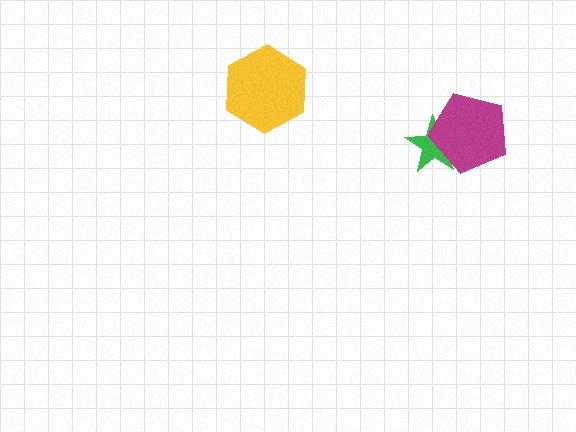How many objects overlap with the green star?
1 object overlaps with the green star.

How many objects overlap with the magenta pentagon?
1 object overlaps with the magenta pentagon.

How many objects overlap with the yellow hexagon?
0 objects overlap with the yellow hexagon.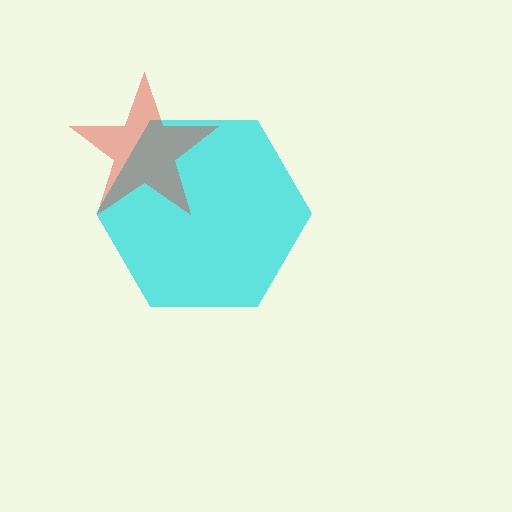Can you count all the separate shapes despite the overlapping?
Yes, there are 2 separate shapes.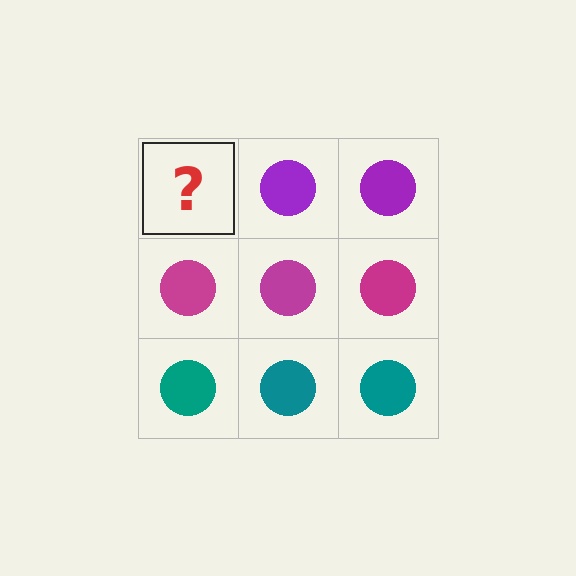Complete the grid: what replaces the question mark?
The question mark should be replaced with a purple circle.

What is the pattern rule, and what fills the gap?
The rule is that each row has a consistent color. The gap should be filled with a purple circle.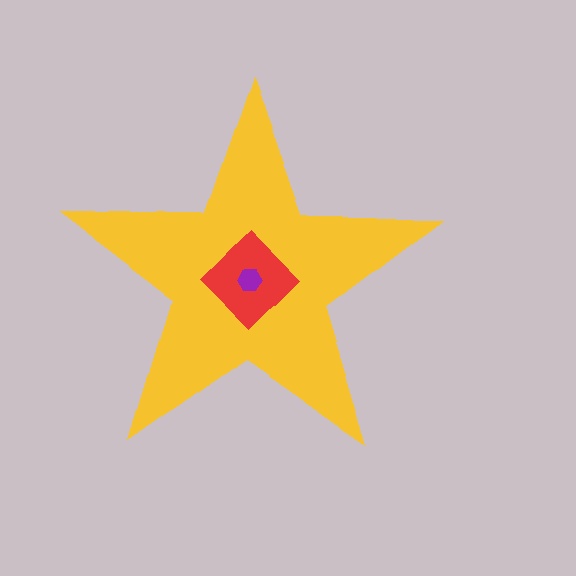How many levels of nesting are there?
3.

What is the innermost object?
The purple hexagon.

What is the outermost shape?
The yellow star.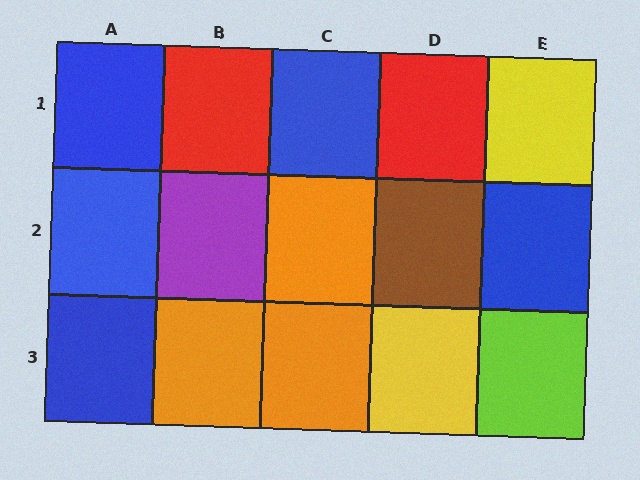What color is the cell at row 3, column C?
Orange.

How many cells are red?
2 cells are red.